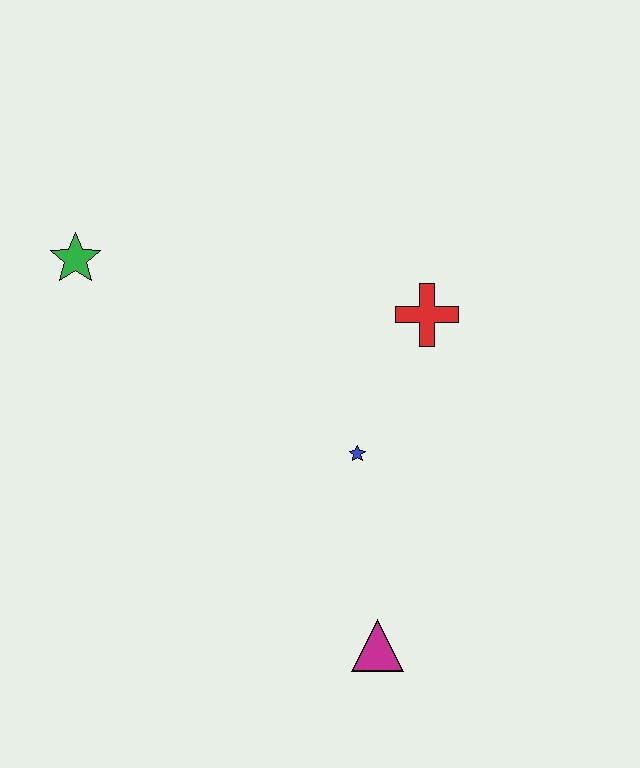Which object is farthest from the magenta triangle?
The green star is farthest from the magenta triangle.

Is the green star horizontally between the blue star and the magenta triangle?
No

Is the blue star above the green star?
No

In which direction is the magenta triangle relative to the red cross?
The magenta triangle is below the red cross.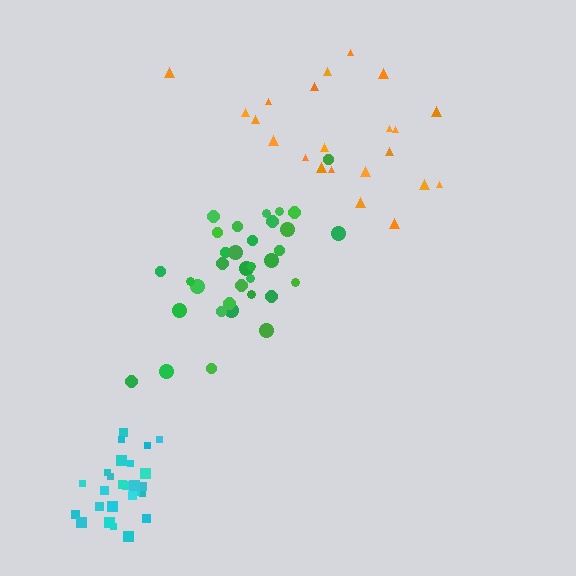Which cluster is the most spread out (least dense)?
Orange.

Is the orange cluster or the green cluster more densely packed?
Green.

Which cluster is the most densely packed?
Cyan.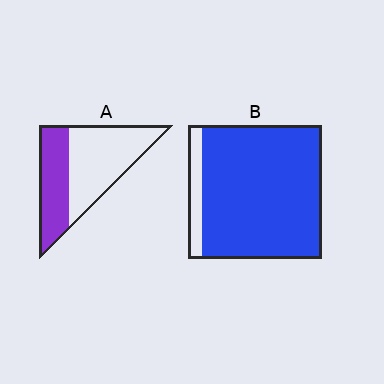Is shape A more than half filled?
No.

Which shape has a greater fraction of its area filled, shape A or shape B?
Shape B.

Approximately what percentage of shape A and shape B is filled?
A is approximately 40% and B is approximately 90%.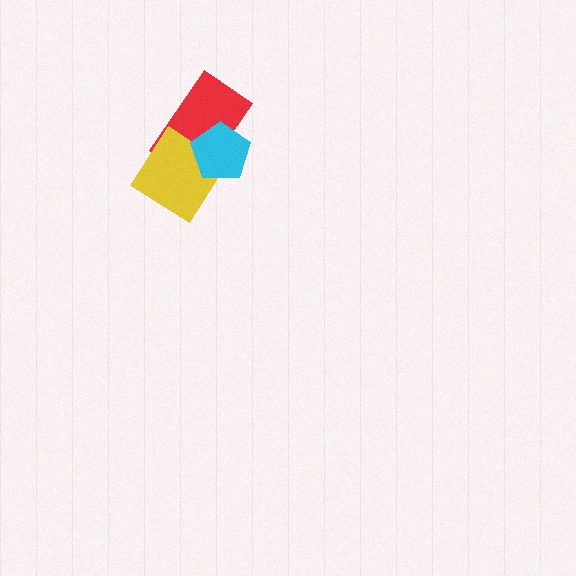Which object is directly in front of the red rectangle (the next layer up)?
The yellow diamond is directly in front of the red rectangle.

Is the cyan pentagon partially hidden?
No, no other shape covers it.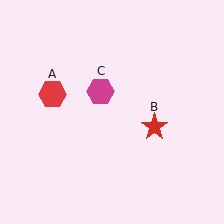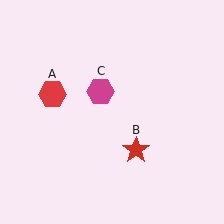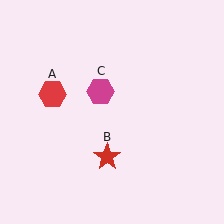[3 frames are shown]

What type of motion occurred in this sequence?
The red star (object B) rotated clockwise around the center of the scene.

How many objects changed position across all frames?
1 object changed position: red star (object B).